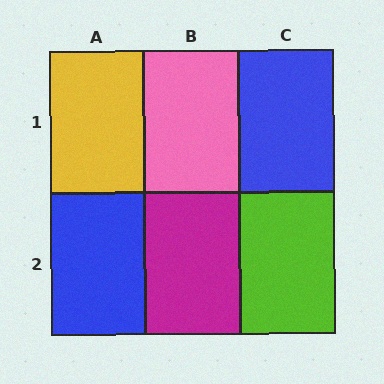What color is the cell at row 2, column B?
Magenta.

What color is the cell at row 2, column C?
Lime.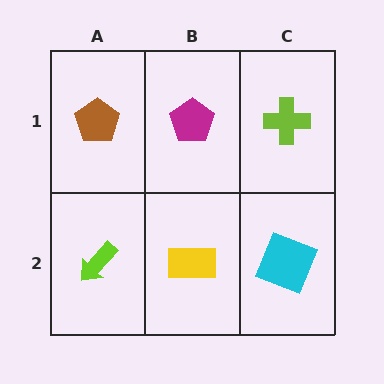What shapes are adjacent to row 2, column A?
A brown pentagon (row 1, column A), a yellow rectangle (row 2, column B).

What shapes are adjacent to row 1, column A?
A lime arrow (row 2, column A), a magenta pentagon (row 1, column B).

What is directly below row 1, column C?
A cyan square.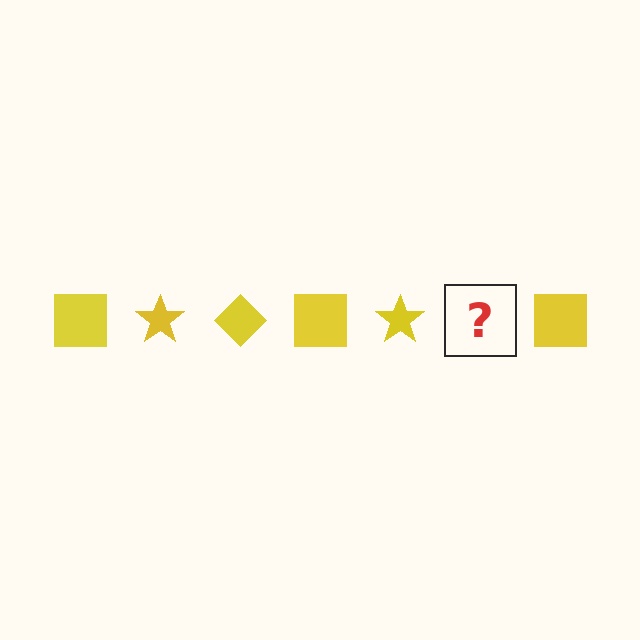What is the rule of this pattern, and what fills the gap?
The rule is that the pattern cycles through square, star, diamond shapes in yellow. The gap should be filled with a yellow diamond.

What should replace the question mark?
The question mark should be replaced with a yellow diamond.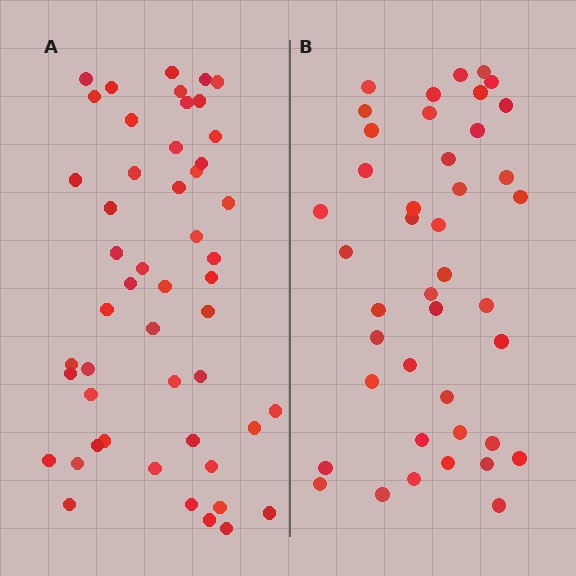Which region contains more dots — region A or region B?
Region A (the left region) has more dots.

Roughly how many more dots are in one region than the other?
Region A has roughly 8 or so more dots than region B.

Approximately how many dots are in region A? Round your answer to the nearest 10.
About 50 dots.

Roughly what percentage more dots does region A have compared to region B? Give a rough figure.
About 20% more.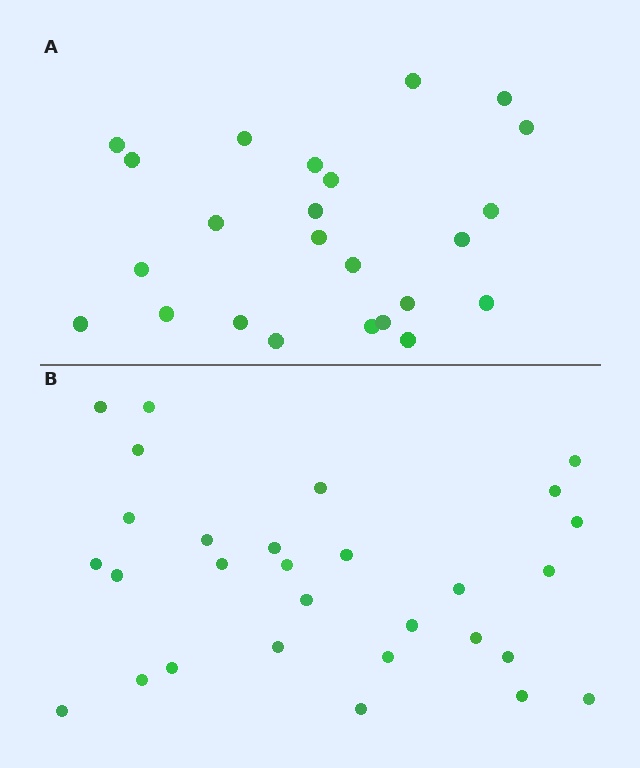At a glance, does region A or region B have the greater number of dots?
Region B (the bottom region) has more dots.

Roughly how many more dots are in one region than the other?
Region B has about 5 more dots than region A.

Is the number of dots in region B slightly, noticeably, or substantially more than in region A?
Region B has only slightly more — the two regions are fairly close. The ratio is roughly 1.2 to 1.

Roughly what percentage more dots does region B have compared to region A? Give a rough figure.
About 20% more.